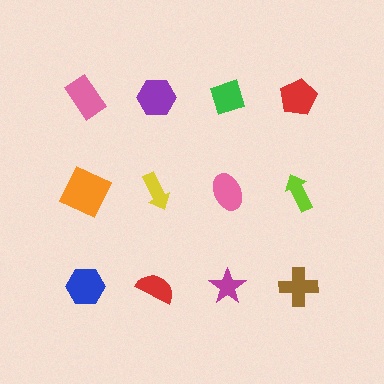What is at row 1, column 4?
A red pentagon.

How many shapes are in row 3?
4 shapes.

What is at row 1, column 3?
A green diamond.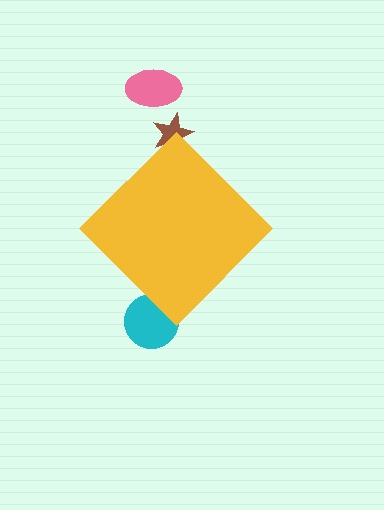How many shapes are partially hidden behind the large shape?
2 shapes are partially hidden.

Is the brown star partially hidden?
Yes, the brown star is partially hidden behind the yellow diamond.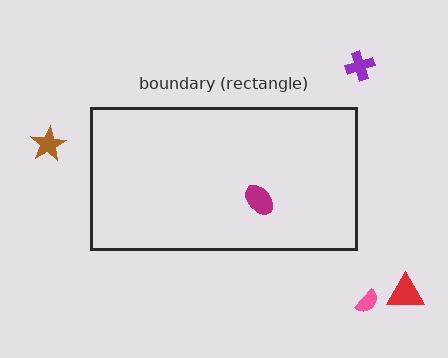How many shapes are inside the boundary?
1 inside, 4 outside.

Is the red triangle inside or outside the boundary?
Outside.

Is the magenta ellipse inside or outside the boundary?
Inside.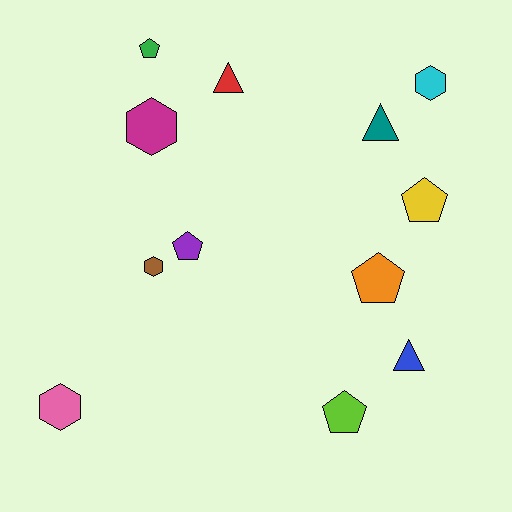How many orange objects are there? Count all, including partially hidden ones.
There is 1 orange object.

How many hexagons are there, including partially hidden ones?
There are 4 hexagons.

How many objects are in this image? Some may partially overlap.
There are 12 objects.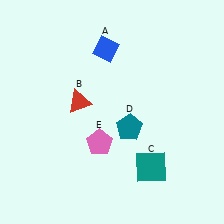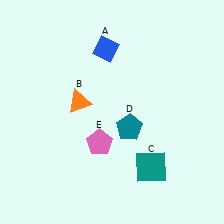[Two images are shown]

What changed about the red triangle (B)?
In Image 1, B is red. In Image 2, it changed to orange.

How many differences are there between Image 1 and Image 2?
There is 1 difference between the two images.